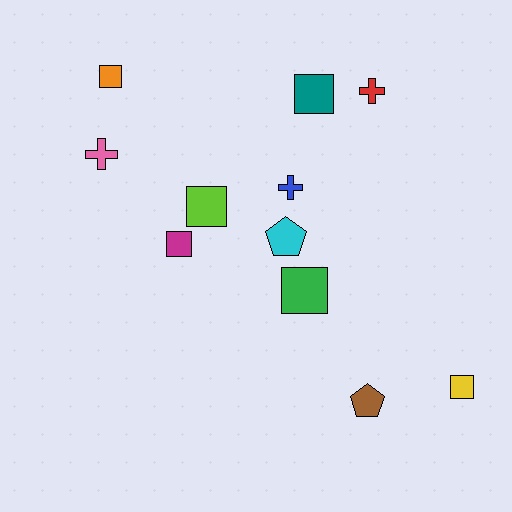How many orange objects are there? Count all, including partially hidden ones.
There is 1 orange object.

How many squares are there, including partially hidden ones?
There are 6 squares.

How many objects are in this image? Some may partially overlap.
There are 11 objects.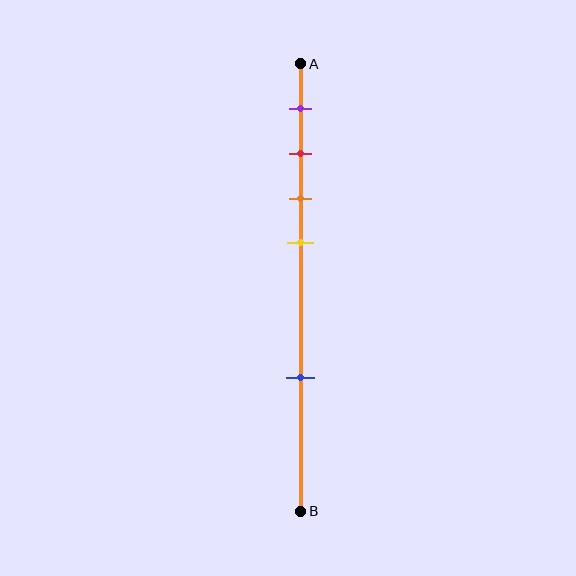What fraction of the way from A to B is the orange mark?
The orange mark is approximately 30% (0.3) of the way from A to B.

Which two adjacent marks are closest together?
The red and orange marks are the closest adjacent pair.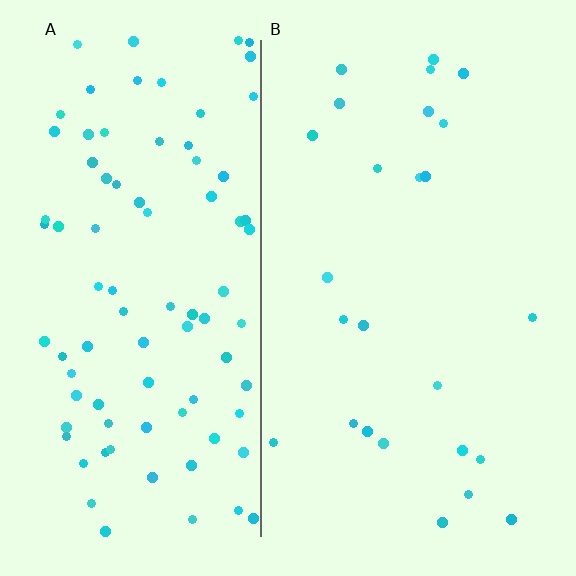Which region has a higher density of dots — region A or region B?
A (the left).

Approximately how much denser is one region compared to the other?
Approximately 3.5× — region A over region B.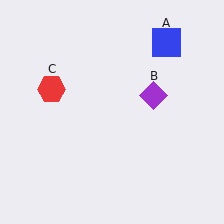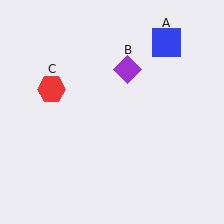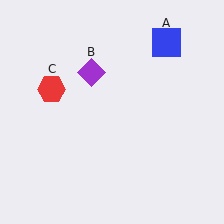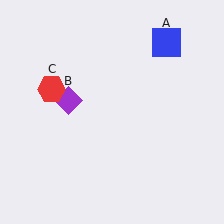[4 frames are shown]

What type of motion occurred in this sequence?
The purple diamond (object B) rotated counterclockwise around the center of the scene.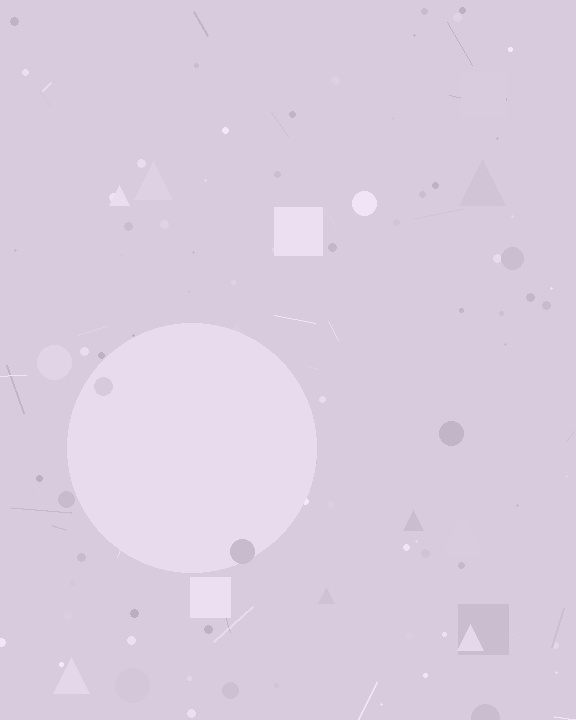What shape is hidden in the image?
A circle is hidden in the image.